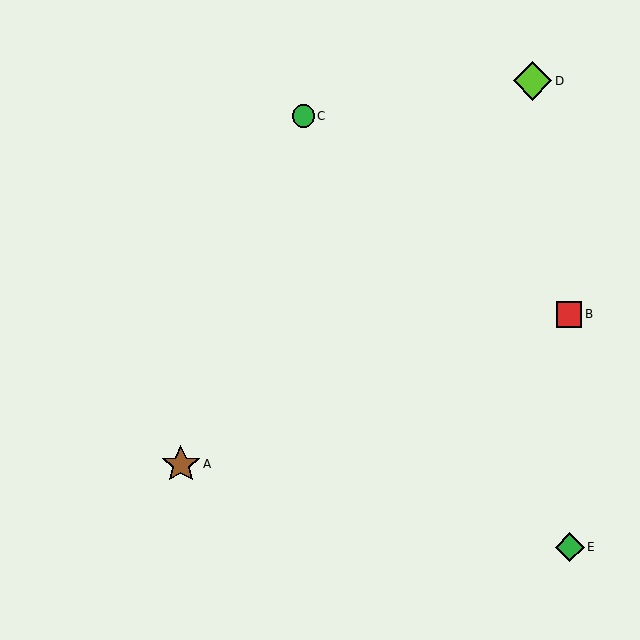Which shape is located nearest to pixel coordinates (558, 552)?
The green diamond (labeled E) at (570, 547) is nearest to that location.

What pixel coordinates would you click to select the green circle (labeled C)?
Click at (303, 116) to select the green circle C.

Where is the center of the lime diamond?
The center of the lime diamond is at (533, 81).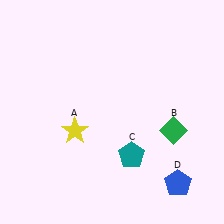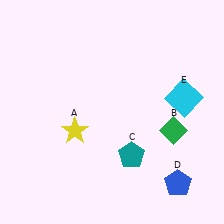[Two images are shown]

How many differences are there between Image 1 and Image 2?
There is 1 difference between the two images.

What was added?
A cyan square (E) was added in Image 2.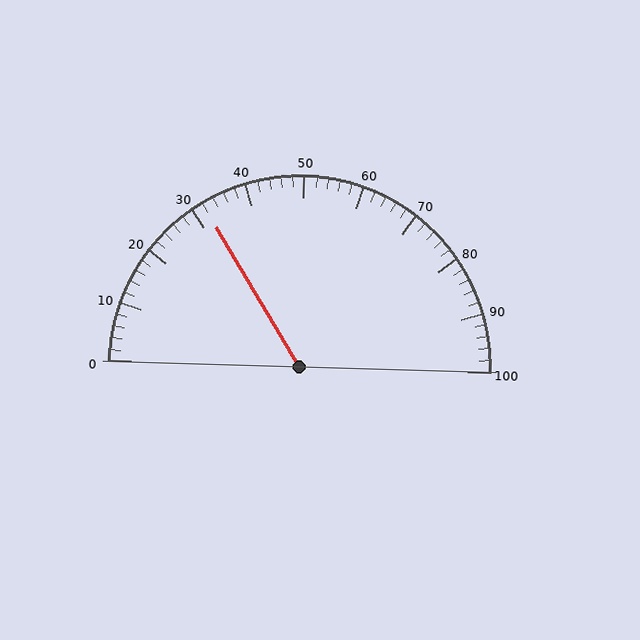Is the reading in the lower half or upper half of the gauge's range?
The reading is in the lower half of the range (0 to 100).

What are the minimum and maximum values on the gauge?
The gauge ranges from 0 to 100.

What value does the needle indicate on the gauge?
The needle indicates approximately 32.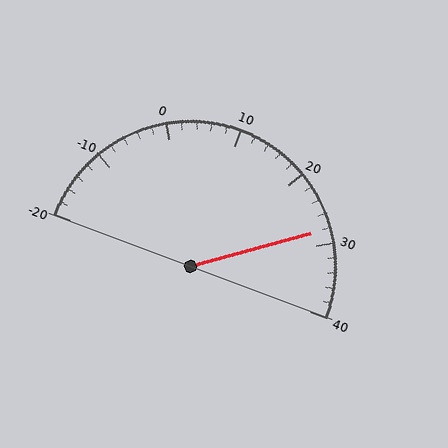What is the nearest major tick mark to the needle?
The nearest major tick mark is 30.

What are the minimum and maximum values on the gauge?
The gauge ranges from -20 to 40.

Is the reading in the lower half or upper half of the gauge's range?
The reading is in the upper half of the range (-20 to 40).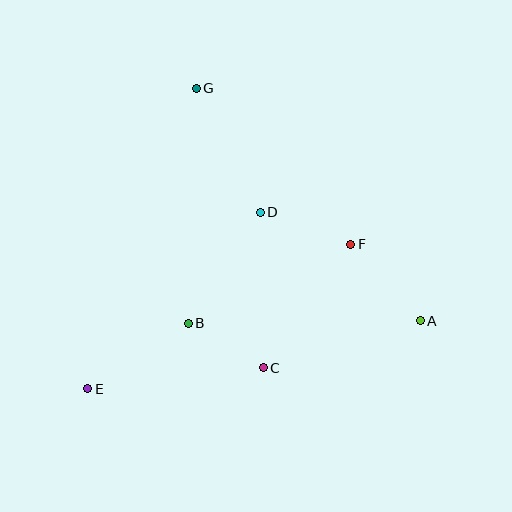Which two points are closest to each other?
Points B and C are closest to each other.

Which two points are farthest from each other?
Points A and E are farthest from each other.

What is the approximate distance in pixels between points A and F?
The distance between A and F is approximately 103 pixels.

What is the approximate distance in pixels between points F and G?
The distance between F and G is approximately 220 pixels.